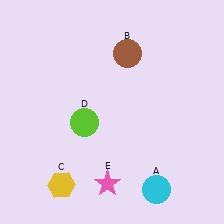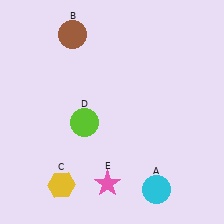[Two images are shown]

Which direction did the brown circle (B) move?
The brown circle (B) moved left.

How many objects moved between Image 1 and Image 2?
1 object moved between the two images.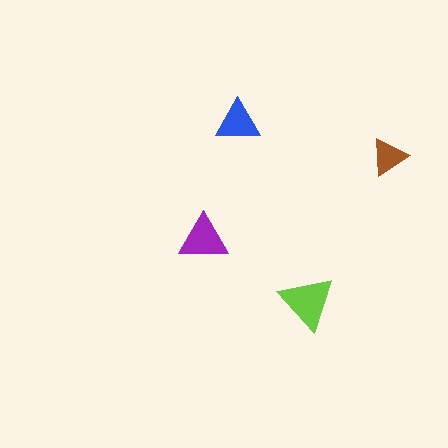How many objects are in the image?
There are 4 objects in the image.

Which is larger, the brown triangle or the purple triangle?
The purple one.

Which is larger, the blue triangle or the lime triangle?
The lime one.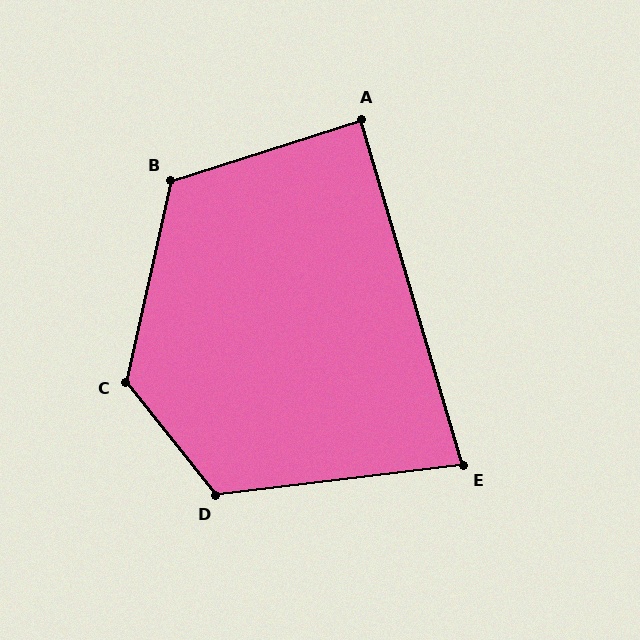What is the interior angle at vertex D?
Approximately 122 degrees (obtuse).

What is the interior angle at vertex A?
Approximately 89 degrees (approximately right).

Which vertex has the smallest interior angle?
E, at approximately 80 degrees.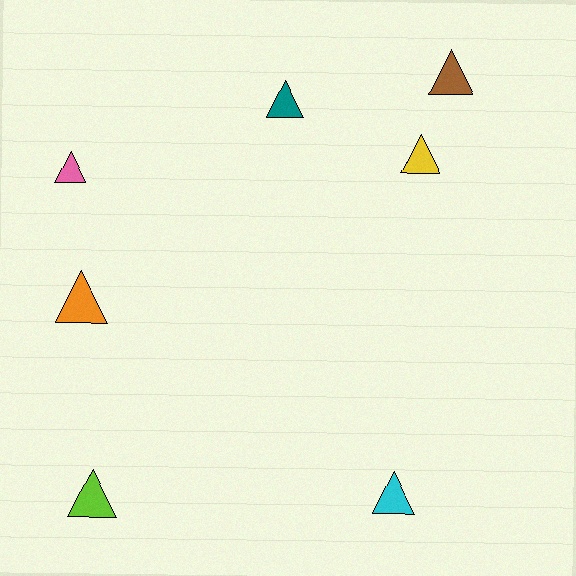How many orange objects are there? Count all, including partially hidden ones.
There is 1 orange object.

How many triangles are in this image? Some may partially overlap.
There are 7 triangles.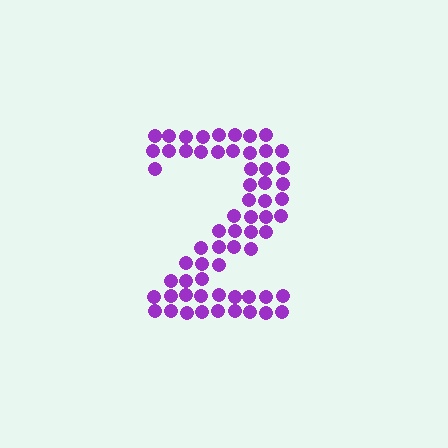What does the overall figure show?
The overall figure shows the digit 2.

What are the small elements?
The small elements are circles.